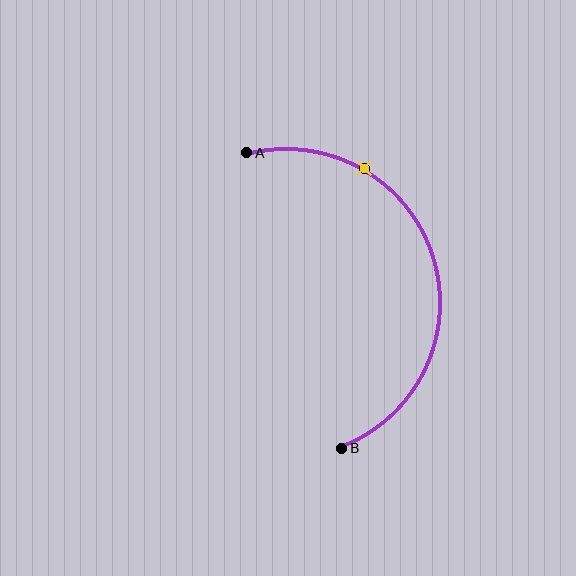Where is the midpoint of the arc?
The arc midpoint is the point on the curve farthest from the straight line joining A and B. It sits to the right of that line.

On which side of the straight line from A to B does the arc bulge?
The arc bulges to the right of the straight line connecting A and B.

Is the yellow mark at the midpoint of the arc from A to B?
No. The yellow mark lies on the arc but is closer to endpoint A. The arc midpoint would be at the point on the curve equidistant along the arc from both A and B.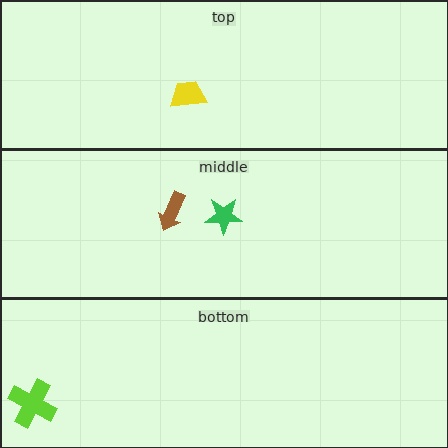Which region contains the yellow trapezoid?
The top region.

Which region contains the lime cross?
The bottom region.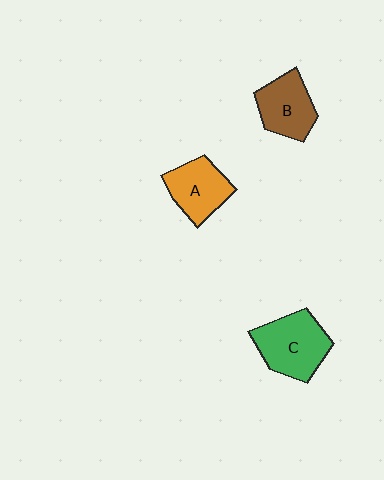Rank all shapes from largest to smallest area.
From largest to smallest: C (green), B (brown), A (orange).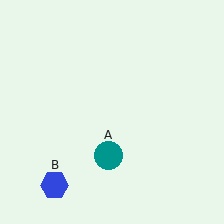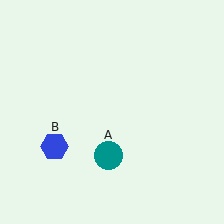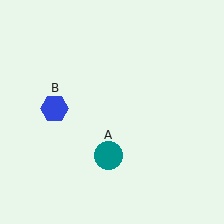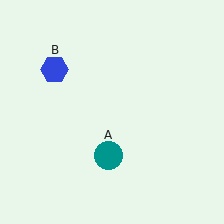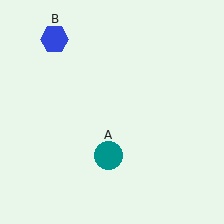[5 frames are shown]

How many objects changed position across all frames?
1 object changed position: blue hexagon (object B).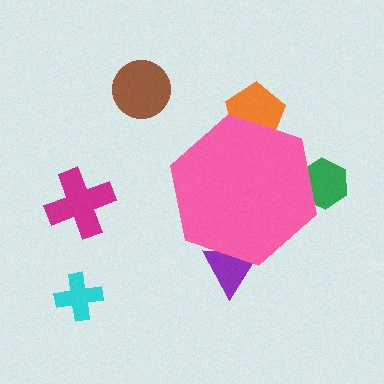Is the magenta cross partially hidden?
No, the magenta cross is fully visible.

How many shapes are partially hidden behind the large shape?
3 shapes are partially hidden.